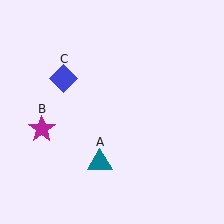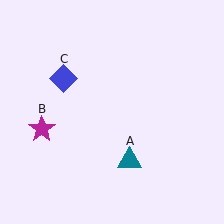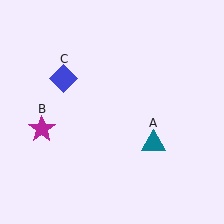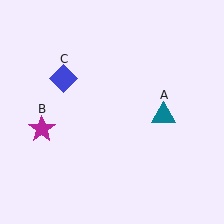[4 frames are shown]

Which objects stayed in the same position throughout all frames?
Magenta star (object B) and blue diamond (object C) remained stationary.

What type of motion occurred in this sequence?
The teal triangle (object A) rotated counterclockwise around the center of the scene.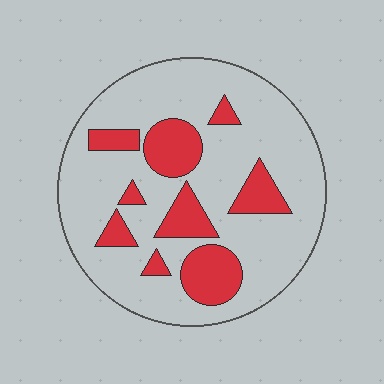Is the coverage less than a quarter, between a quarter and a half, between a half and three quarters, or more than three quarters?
Less than a quarter.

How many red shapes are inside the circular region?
9.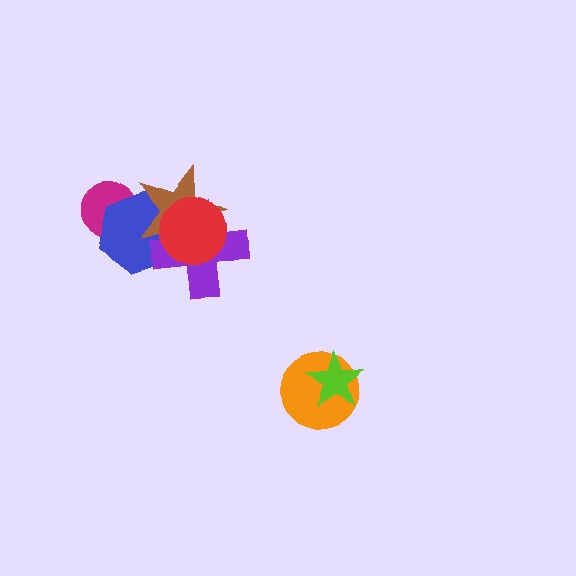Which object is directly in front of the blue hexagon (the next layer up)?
The brown star is directly in front of the blue hexagon.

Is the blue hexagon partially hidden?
Yes, it is partially covered by another shape.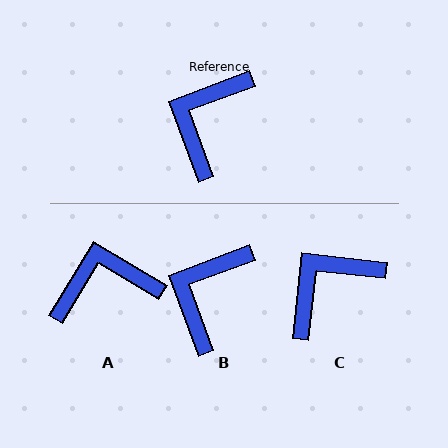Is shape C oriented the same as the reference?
No, it is off by about 27 degrees.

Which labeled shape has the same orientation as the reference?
B.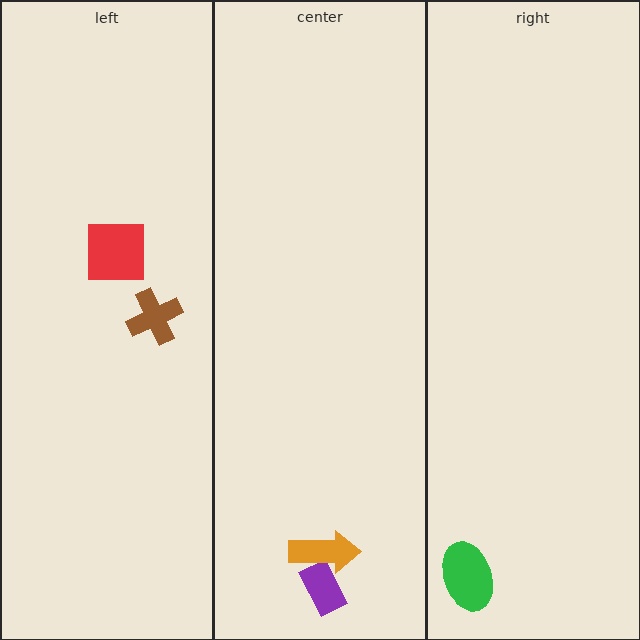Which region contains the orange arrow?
The center region.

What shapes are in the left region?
The brown cross, the red square.